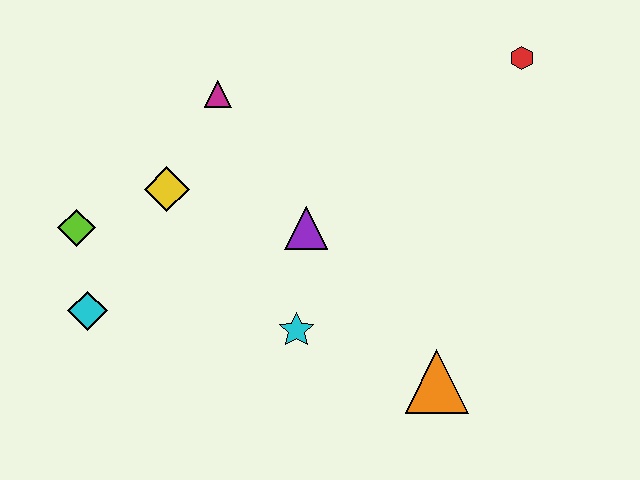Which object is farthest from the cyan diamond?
The red hexagon is farthest from the cyan diamond.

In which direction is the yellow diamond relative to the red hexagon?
The yellow diamond is to the left of the red hexagon.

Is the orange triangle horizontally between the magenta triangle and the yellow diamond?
No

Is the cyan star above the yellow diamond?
No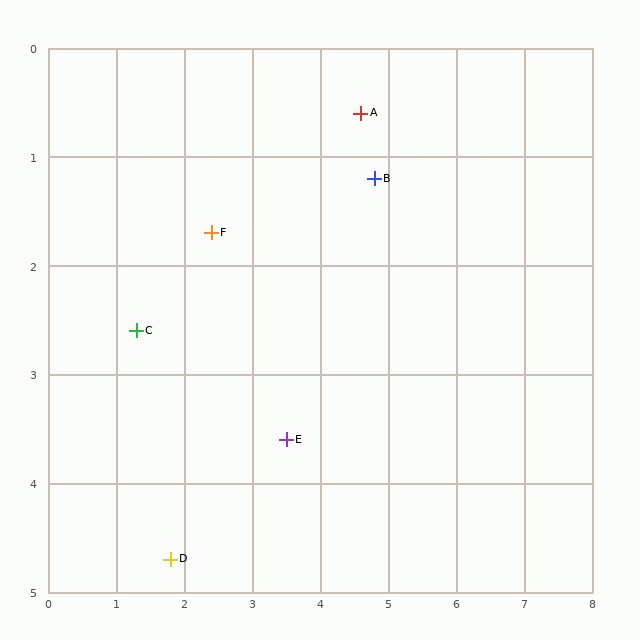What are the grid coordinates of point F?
Point F is at approximately (2.4, 1.7).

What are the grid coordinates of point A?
Point A is at approximately (4.6, 0.6).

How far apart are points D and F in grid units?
Points D and F are about 3.1 grid units apart.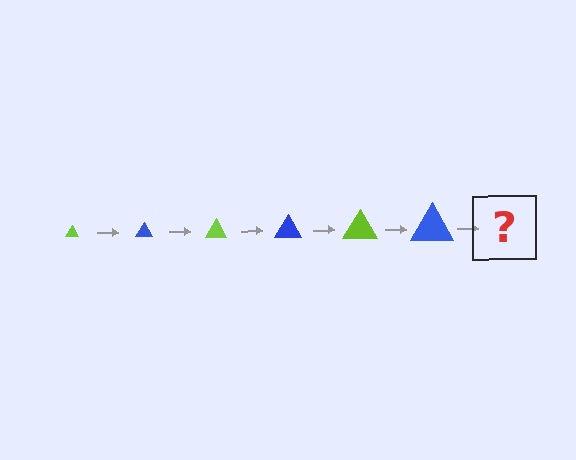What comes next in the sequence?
The next element should be a lime triangle, larger than the previous one.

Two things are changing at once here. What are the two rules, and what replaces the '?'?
The two rules are that the triangle grows larger each step and the color cycles through lime and blue. The '?' should be a lime triangle, larger than the previous one.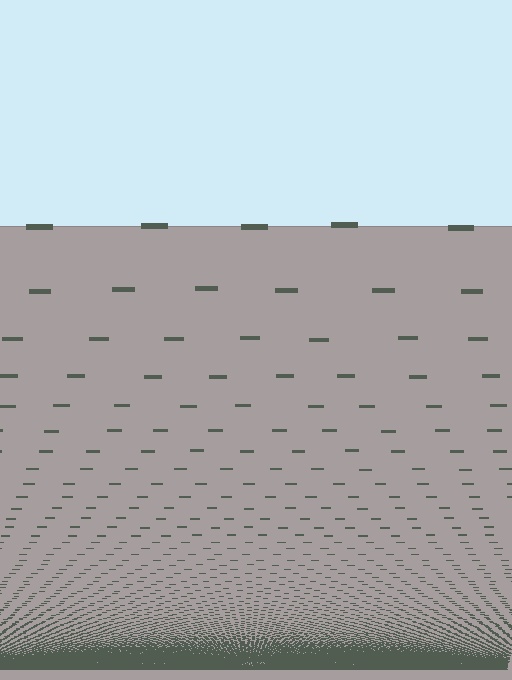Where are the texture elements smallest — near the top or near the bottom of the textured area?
Near the bottom.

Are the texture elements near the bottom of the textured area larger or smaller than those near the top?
Smaller. The gradient is inverted — elements near the bottom are smaller and denser.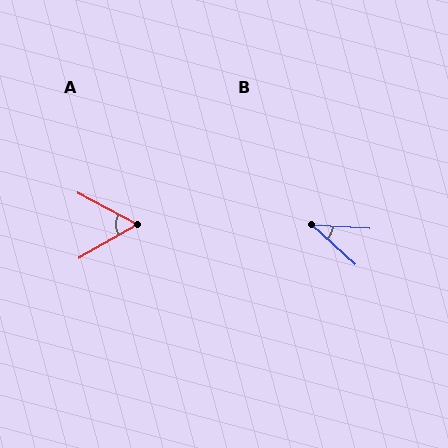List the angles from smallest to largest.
B (39°), A (58°).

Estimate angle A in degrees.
Approximately 58 degrees.